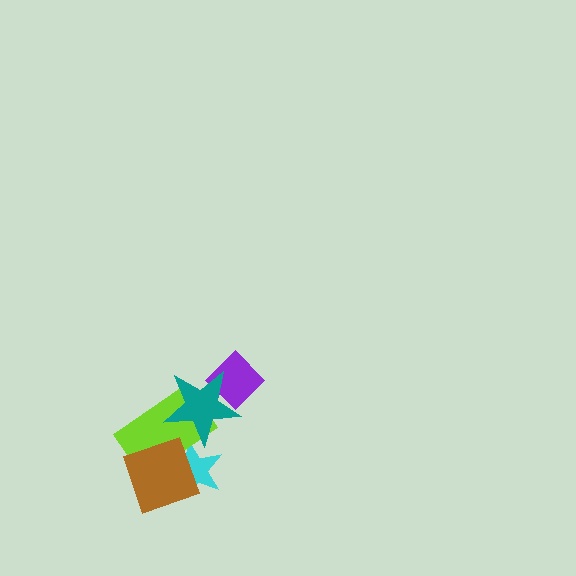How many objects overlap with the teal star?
3 objects overlap with the teal star.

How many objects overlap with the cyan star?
3 objects overlap with the cyan star.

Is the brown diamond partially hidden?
No, no other shape covers it.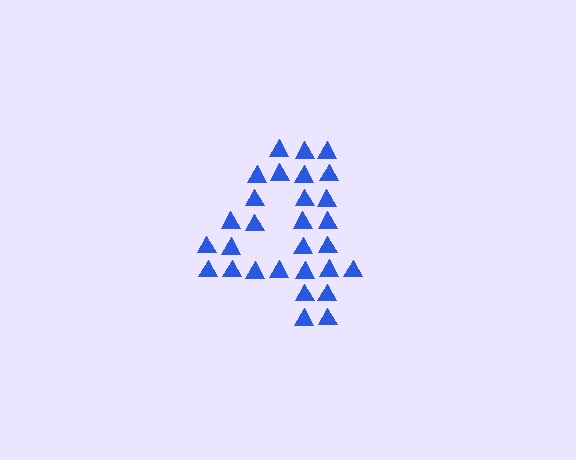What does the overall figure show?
The overall figure shows the digit 4.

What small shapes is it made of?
It is made of small triangles.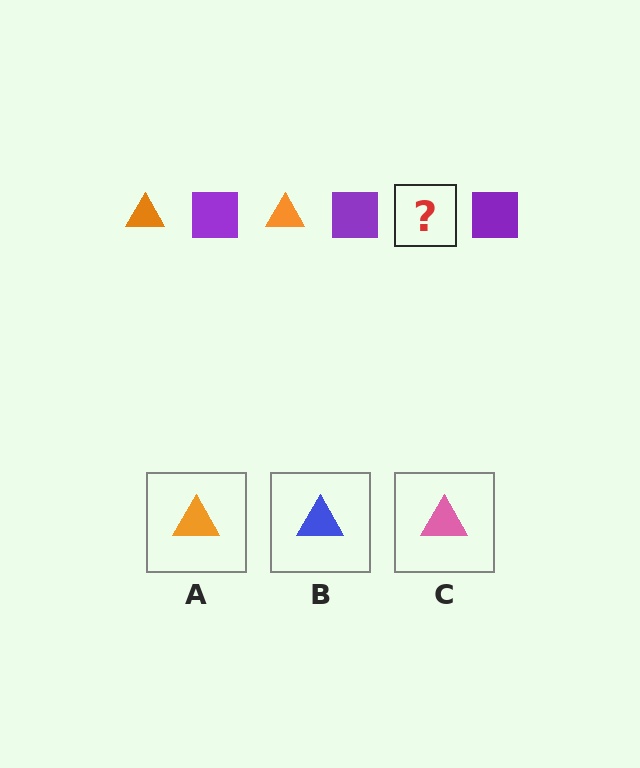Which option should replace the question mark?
Option A.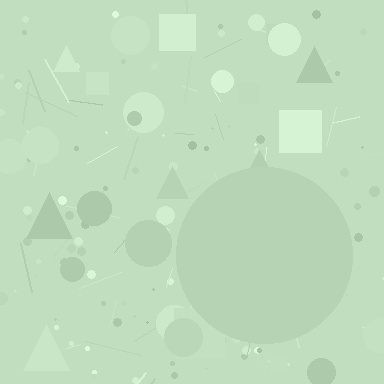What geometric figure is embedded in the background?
A circle is embedded in the background.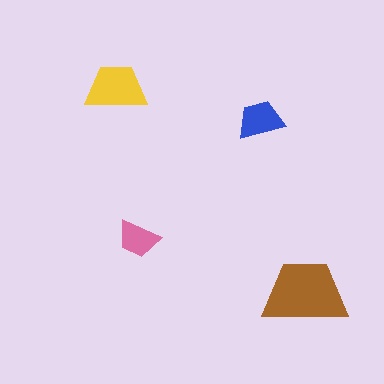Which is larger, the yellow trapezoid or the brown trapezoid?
The brown one.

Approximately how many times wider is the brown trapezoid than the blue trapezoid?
About 2 times wider.